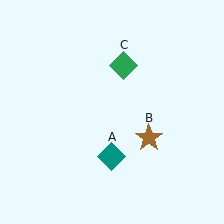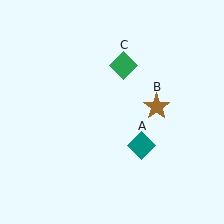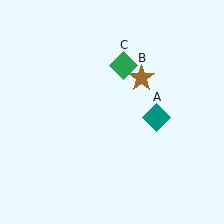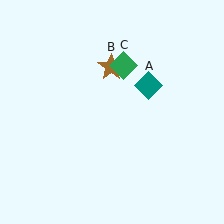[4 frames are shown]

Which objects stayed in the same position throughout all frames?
Green diamond (object C) remained stationary.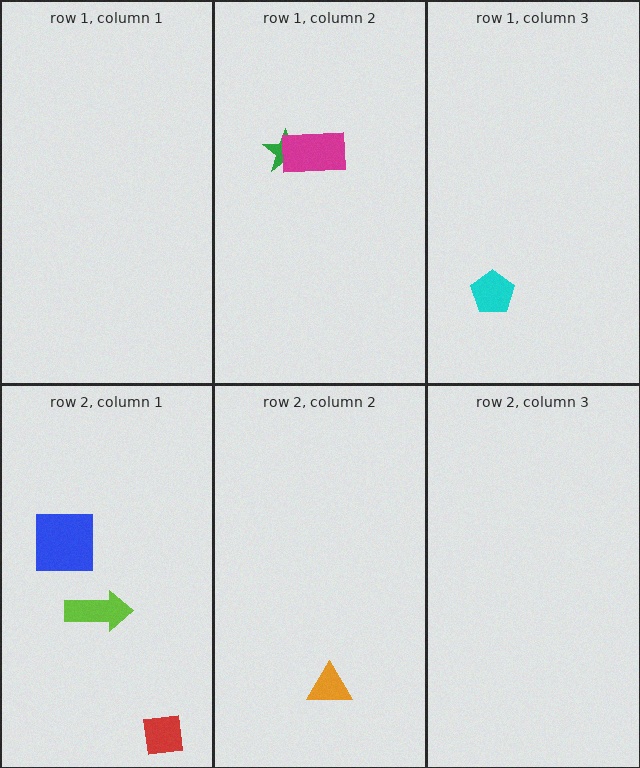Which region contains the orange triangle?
The row 2, column 2 region.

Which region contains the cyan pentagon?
The row 1, column 3 region.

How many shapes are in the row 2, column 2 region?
1.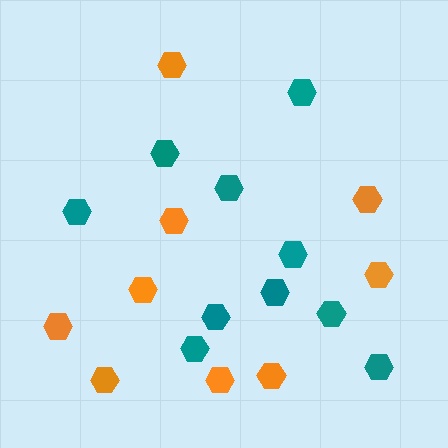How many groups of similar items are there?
There are 2 groups: one group of orange hexagons (9) and one group of teal hexagons (10).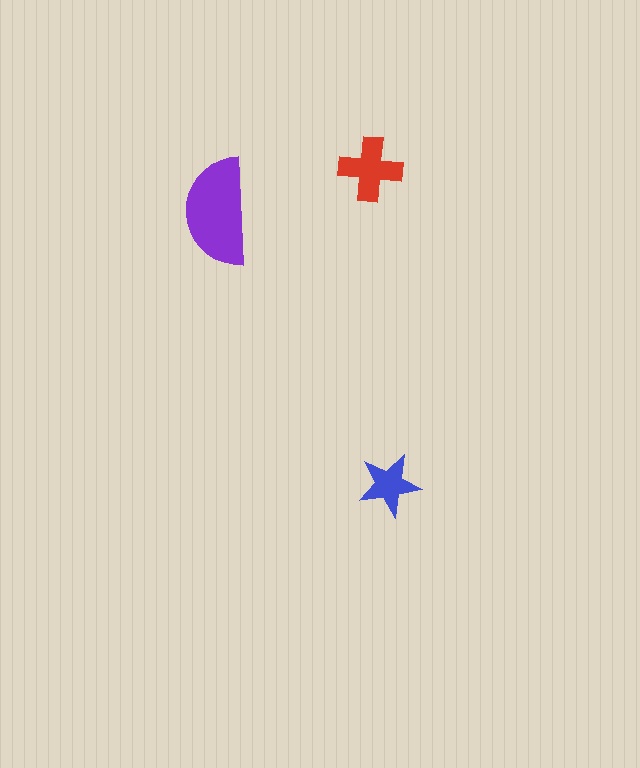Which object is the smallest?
The blue star.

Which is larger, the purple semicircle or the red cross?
The purple semicircle.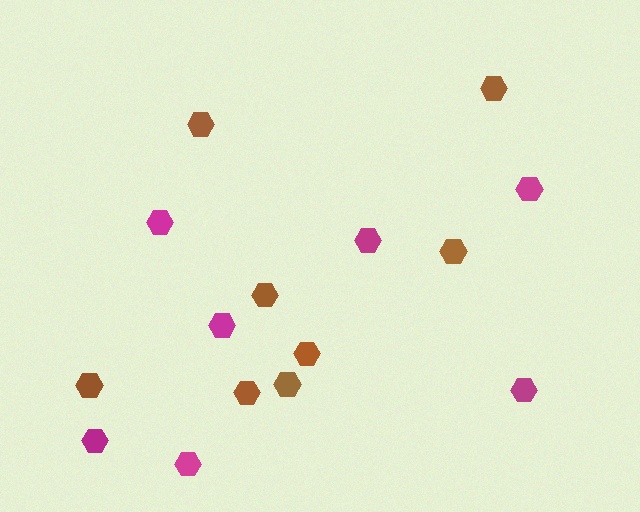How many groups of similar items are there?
There are 2 groups: one group of brown hexagons (8) and one group of magenta hexagons (7).